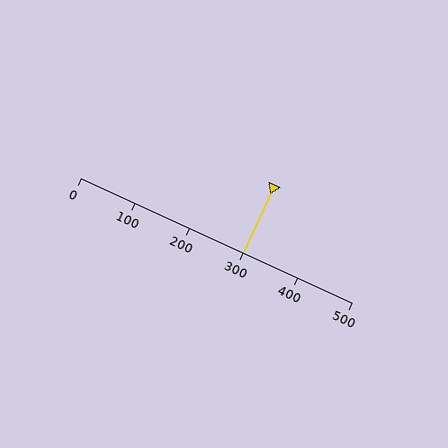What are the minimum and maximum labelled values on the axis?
The axis runs from 0 to 500.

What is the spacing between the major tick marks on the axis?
The major ticks are spaced 100 apart.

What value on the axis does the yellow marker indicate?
The marker indicates approximately 300.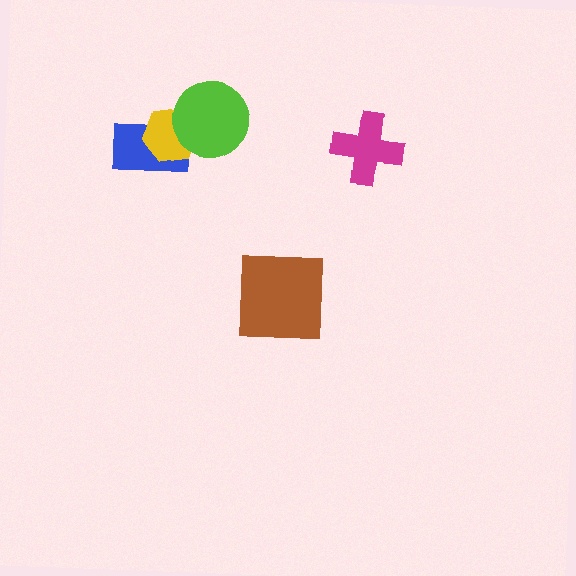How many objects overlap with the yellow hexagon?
2 objects overlap with the yellow hexagon.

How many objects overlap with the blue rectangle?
2 objects overlap with the blue rectangle.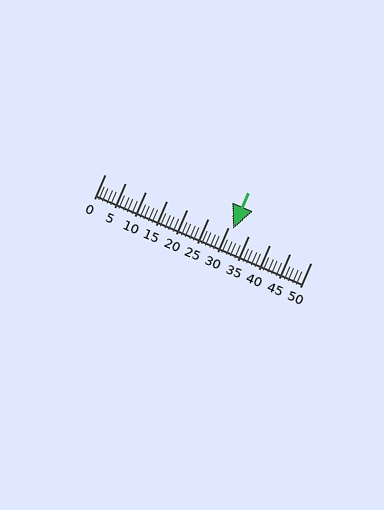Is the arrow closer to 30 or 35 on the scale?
The arrow is closer to 30.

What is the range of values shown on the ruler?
The ruler shows values from 0 to 50.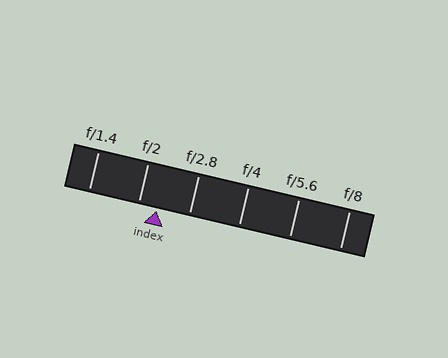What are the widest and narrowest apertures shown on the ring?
The widest aperture shown is f/1.4 and the narrowest is f/8.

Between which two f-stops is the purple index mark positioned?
The index mark is between f/2 and f/2.8.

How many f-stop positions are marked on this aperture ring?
There are 6 f-stop positions marked.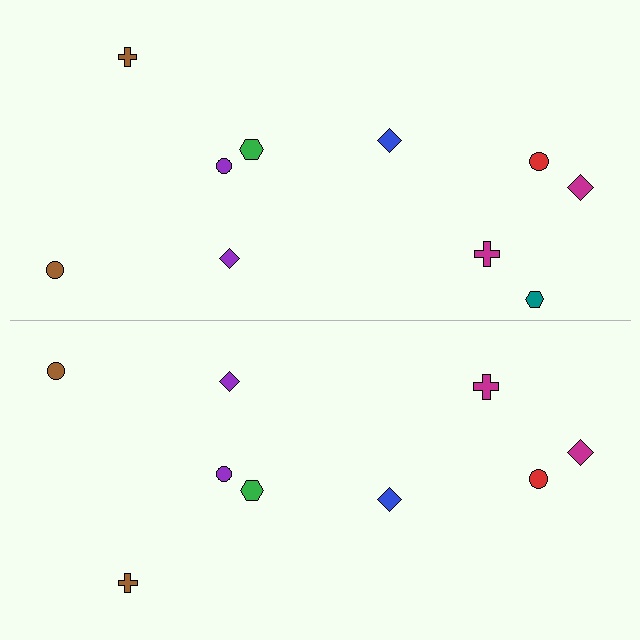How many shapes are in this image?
There are 19 shapes in this image.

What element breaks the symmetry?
A teal hexagon is missing from the bottom side.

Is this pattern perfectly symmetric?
No, the pattern is not perfectly symmetric. A teal hexagon is missing from the bottom side.